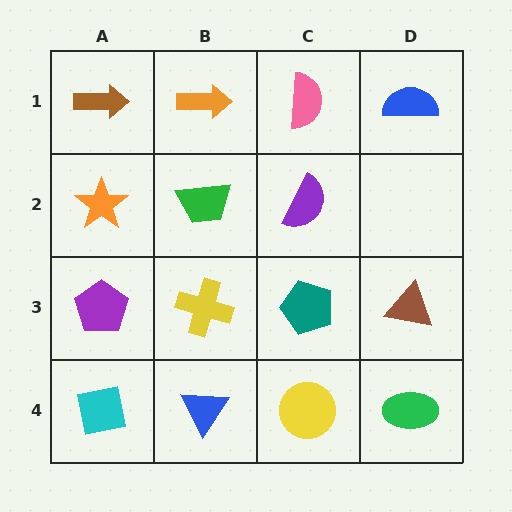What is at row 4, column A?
A cyan square.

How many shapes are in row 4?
4 shapes.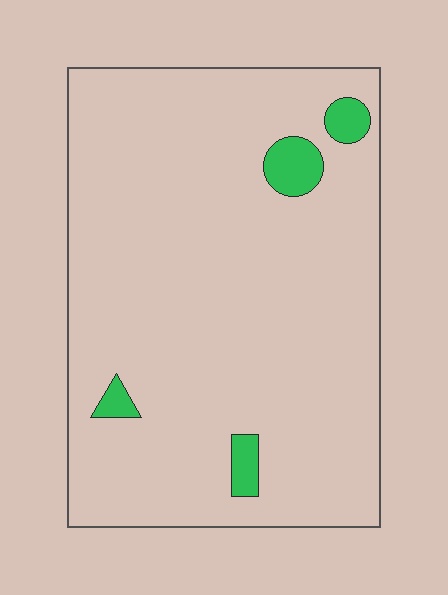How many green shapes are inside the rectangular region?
4.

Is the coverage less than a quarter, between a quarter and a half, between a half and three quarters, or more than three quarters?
Less than a quarter.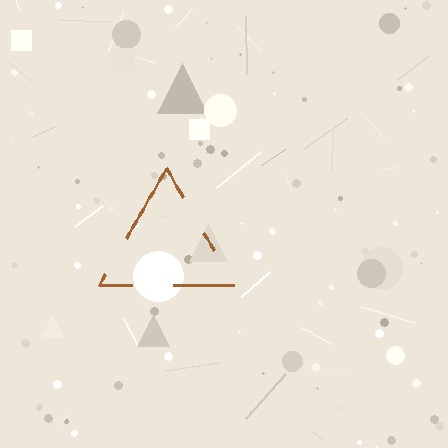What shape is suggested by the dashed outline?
The dashed outline suggests a triangle.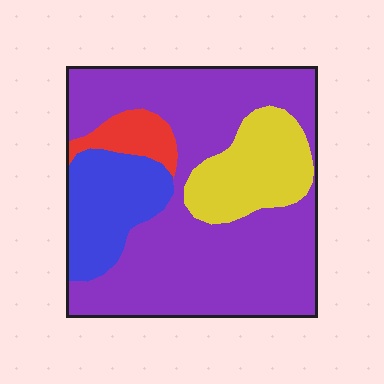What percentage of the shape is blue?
Blue covers around 15% of the shape.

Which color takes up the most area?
Purple, at roughly 65%.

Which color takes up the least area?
Red, at roughly 5%.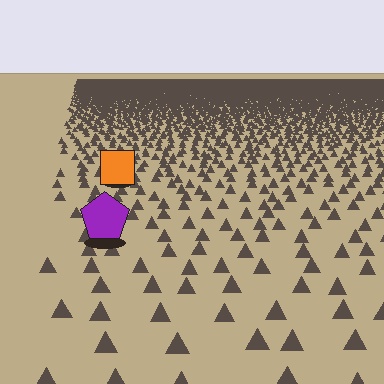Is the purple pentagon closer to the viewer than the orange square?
Yes. The purple pentagon is closer — you can tell from the texture gradient: the ground texture is coarser near it.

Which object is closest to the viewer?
The purple pentagon is closest. The texture marks near it are larger and more spread out.